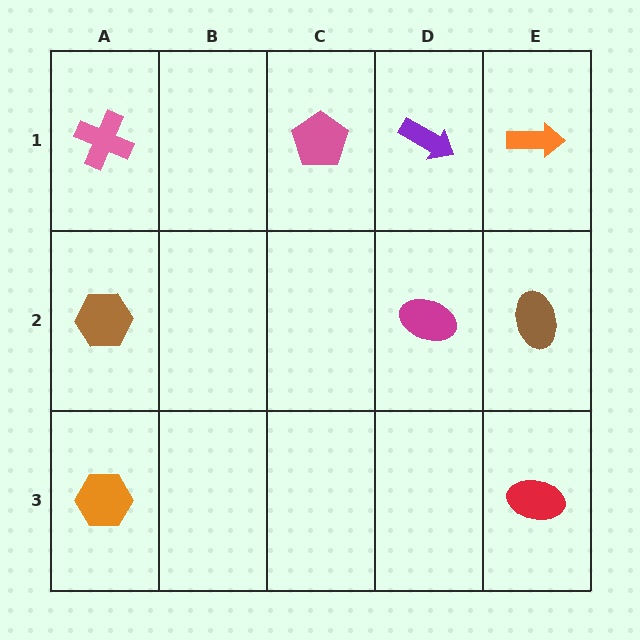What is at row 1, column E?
An orange arrow.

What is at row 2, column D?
A magenta ellipse.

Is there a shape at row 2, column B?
No, that cell is empty.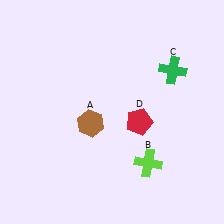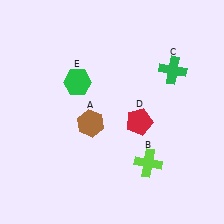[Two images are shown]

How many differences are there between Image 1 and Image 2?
There is 1 difference between the two images.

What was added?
A green hexagon (E) was added in Image 2.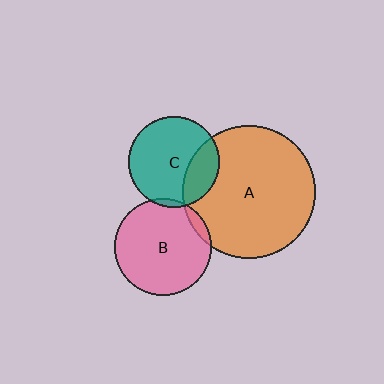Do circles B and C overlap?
Yes.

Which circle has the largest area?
Circle A (orange).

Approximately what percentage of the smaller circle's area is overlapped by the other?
Approximately 5%.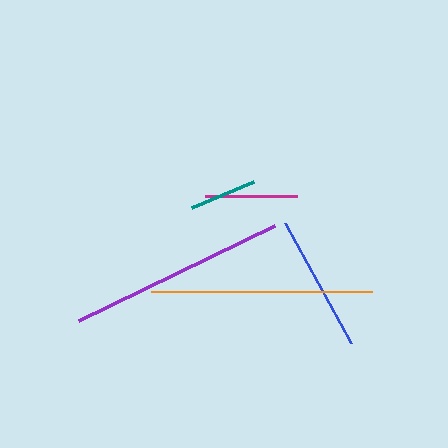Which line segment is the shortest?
The teal line is the shortest at approximately 67 pixels.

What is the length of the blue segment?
The blue segment is approximately 137 pixels long.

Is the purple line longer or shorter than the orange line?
The orange line is longer than the purple line.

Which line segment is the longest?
The orange line is the longest at approximately 221 pixels.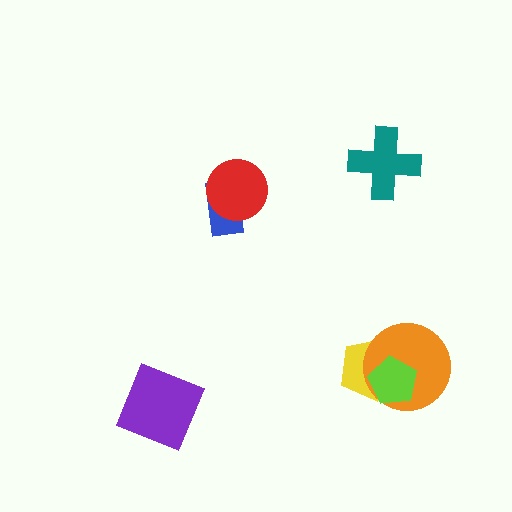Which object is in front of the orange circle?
The lime pentagon is in front of the orange circle.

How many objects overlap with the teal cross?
0 objects overlap with the teal cross.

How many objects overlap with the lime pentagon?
2 objects overlap with the lime pentagon.